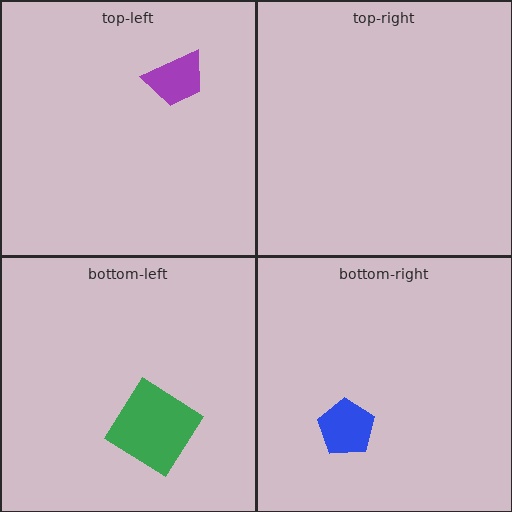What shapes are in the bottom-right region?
The blue pentagon.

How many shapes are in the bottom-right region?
1.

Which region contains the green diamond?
The bottom-left region.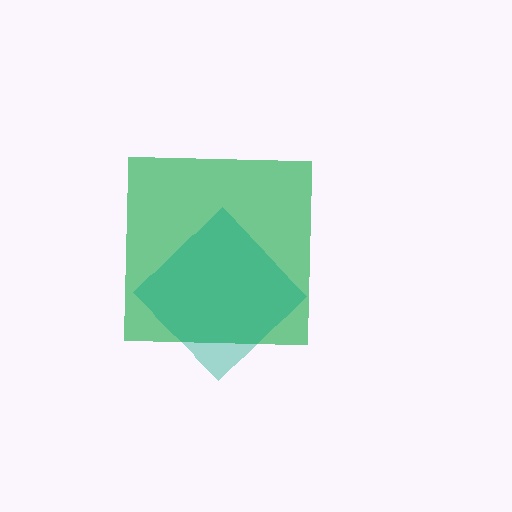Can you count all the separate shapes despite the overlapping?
Yes, there are 2 separate shapes.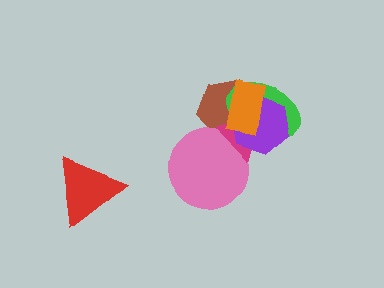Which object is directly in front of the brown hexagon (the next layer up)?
The green ellipse is directly in front of the brown hexagon.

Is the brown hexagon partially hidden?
Yes, it is partially covered by another shape.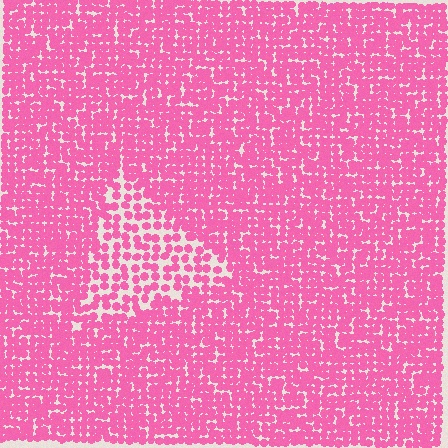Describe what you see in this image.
The image contains small pink elements arranged at two different densities. A triangle-shaped region is visible where the elements are less densely packed than the surrounding area.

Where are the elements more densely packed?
The elements are more densely packed outside the triangle boundary.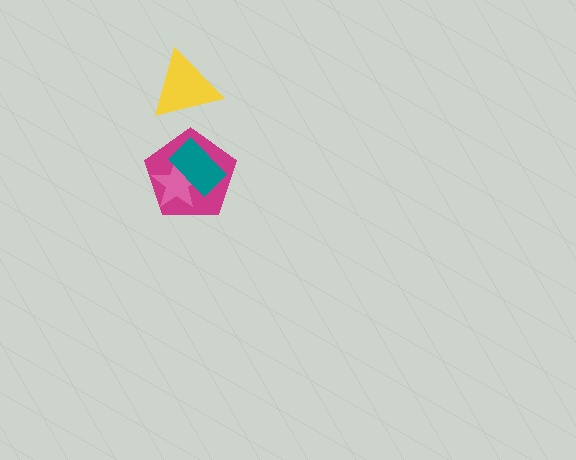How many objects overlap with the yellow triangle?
0 objects overlap with the yellow triangle.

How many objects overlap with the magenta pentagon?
2 objects overlap with the magenta pentagon.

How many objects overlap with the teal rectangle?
2 objects overlap with the teal rectangle.